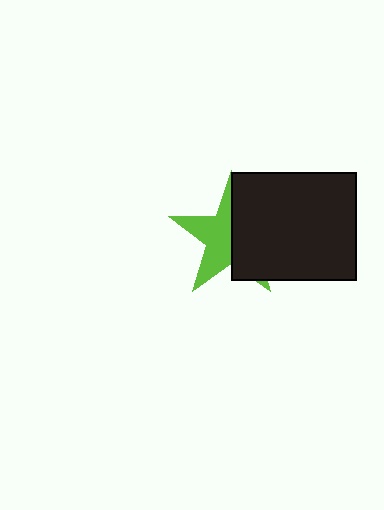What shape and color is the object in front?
The object in front is a black rectangle.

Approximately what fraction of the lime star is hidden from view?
Roughly 49% of the lime star is hidden behind the black rectangle.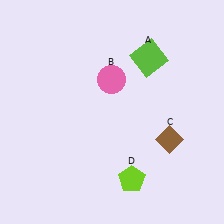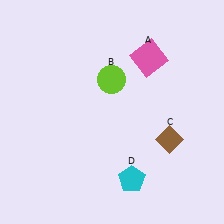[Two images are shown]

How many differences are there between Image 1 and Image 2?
There are 3 differences between the two images.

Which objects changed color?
A changed from lime to pink. B changed from pink to lime. D changed from lime to cyan.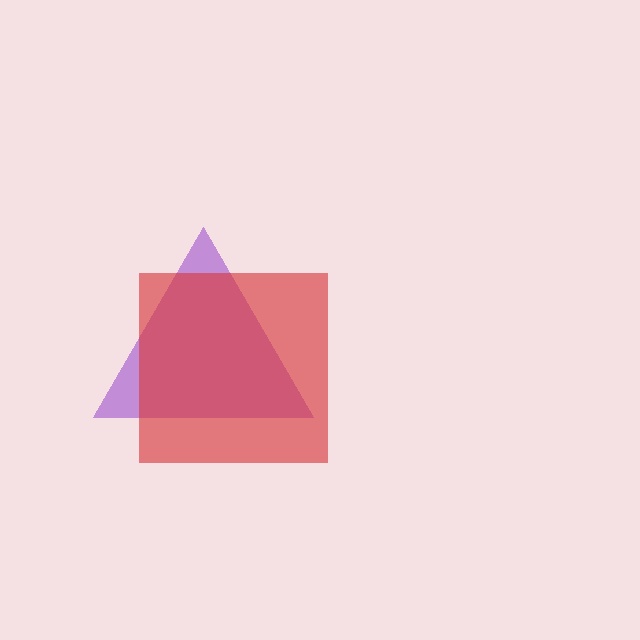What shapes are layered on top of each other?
The layered shapes are: a purple triangle, a red square.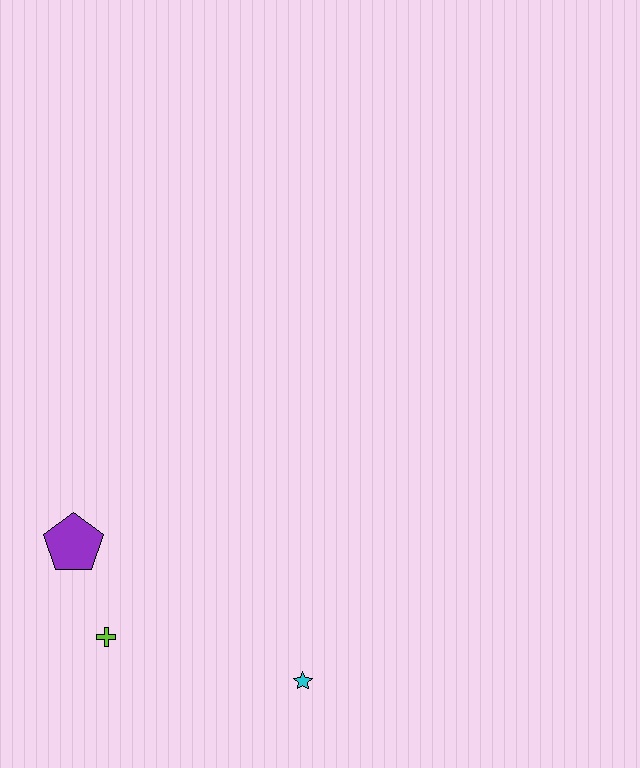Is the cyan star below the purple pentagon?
Yes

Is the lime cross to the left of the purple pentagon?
No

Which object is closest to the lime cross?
The purple pentagon is closest to the lime cross.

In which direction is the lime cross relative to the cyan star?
The lime cross is to the left of the cyan star.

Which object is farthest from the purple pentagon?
The cyan star is farthest from the purple pentagon.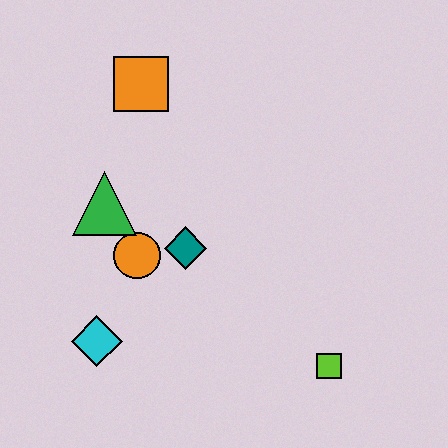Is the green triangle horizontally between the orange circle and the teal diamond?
No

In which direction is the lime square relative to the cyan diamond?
The lime square is to the right of the cyan diamond.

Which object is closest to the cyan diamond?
The orange circle is closest to the cyan diamond.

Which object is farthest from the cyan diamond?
The orange square is farthest from the cyan diamond.